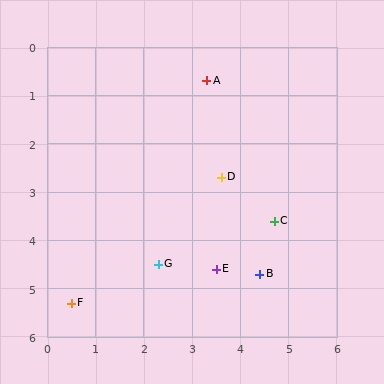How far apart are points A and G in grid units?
Points A and G are about 3.9 grid units apart.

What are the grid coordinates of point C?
Point C is at approximately (4.7, 3.6).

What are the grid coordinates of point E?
Point E is at approximately (3.5, 4.6).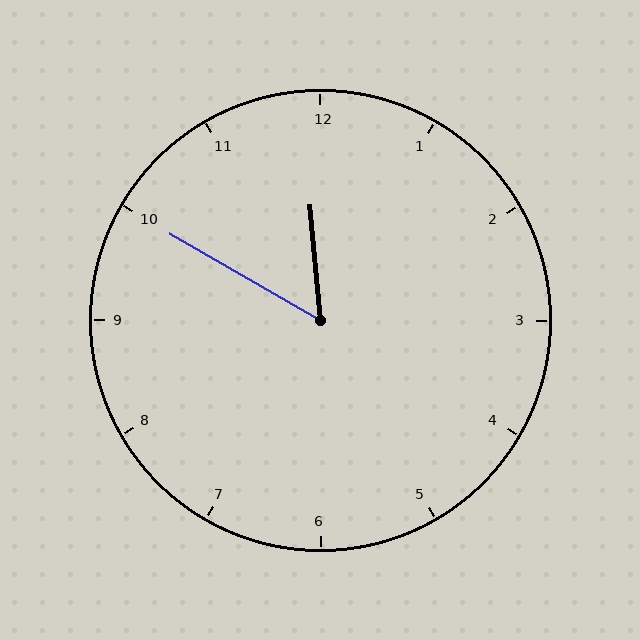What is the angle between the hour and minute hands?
Approximately 55 degrees.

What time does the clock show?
11:50.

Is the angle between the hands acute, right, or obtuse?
It is acute.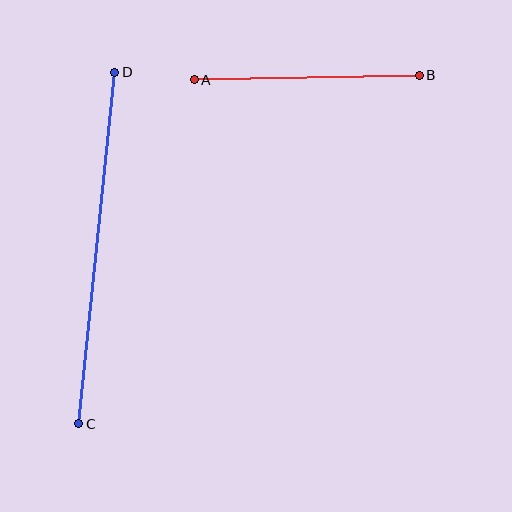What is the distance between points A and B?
The distance is approximately 225 pixels.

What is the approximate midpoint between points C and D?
The midpoint is at approximately (97, 248) pixels.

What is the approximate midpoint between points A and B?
The midpoint is at approximately (307, 78) pixels.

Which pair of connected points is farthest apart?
Points C and D are farthest apart.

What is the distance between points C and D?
The distance is approximately 353 pixels.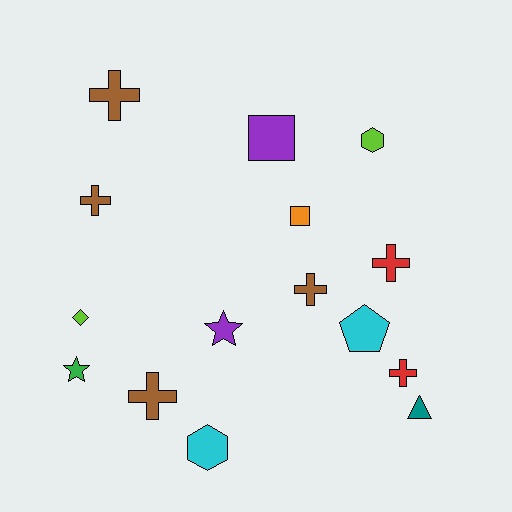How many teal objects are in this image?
There is 1 teal object.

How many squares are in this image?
There are 2 squares.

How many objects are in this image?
There are 15 objects.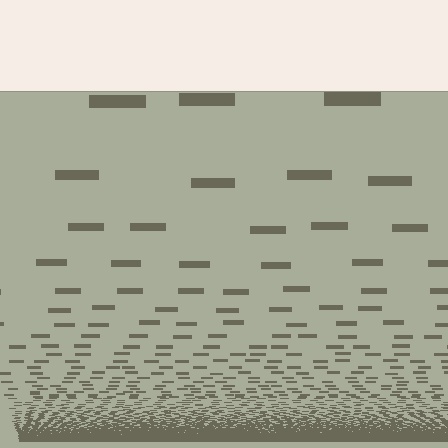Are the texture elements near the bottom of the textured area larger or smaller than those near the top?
Smaller. The gradient is inverted — elements near the bottom are smaller and denser.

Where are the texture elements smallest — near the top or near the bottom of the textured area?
Near the bottom.